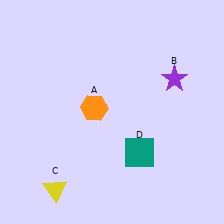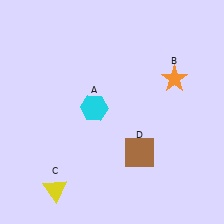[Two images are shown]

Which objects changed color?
A changed from orange to cyan. B changed from purple to orange. D changed from teal to brown.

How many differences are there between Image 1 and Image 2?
There are 3 differences between the two images.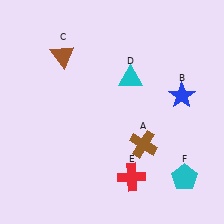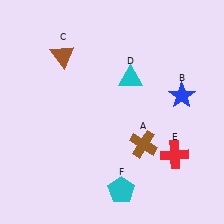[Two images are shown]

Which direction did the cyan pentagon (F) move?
The cyan pentagon (F) moved left.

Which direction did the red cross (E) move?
The red cross (E) moved right.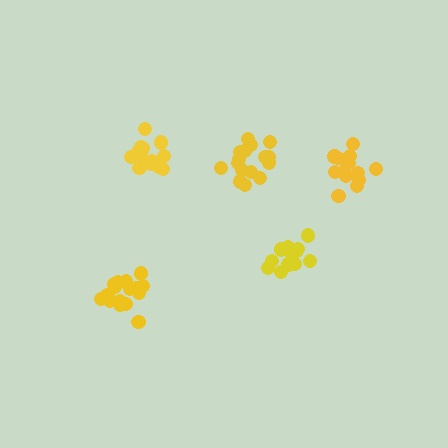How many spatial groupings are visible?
There are 5 spatial groupings.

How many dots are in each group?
Group 1: 17 dots, Group 2: 13 dots, Group 3: 12 dots, Group 4: 14 dots, Group 5: 16 dots (72 total).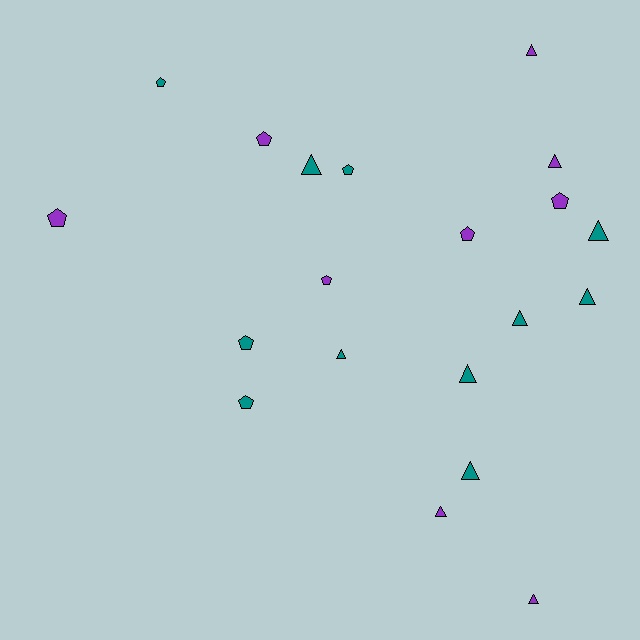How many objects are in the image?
There are 20 objects.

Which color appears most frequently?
Teal, with 11 objects.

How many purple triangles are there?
There are 4 purple triangles.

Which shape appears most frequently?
Triangle, with 11 objects.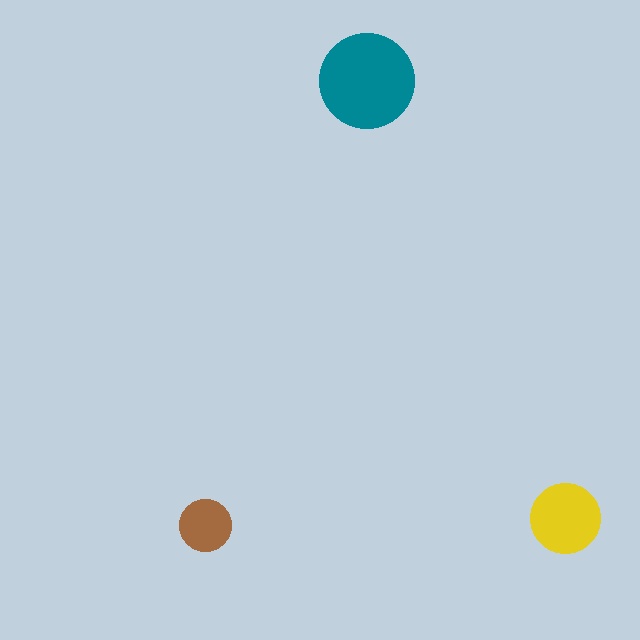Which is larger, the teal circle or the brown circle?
The teal one.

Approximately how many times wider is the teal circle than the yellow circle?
About 1.5 times wider.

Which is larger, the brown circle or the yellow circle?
The yellow one.